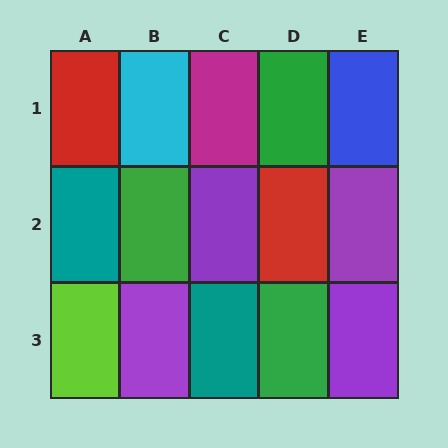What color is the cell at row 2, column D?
Red.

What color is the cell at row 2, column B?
Green.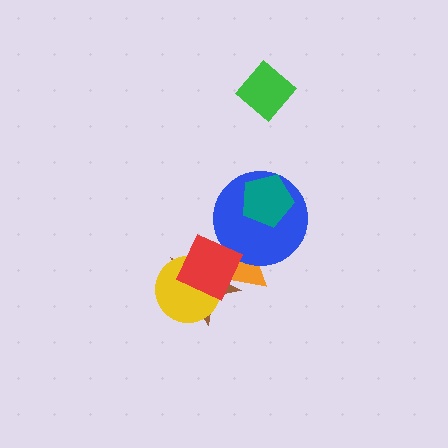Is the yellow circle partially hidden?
Yes, it is partially covered by another shape.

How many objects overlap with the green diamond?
0 objects overlap with the green diamond.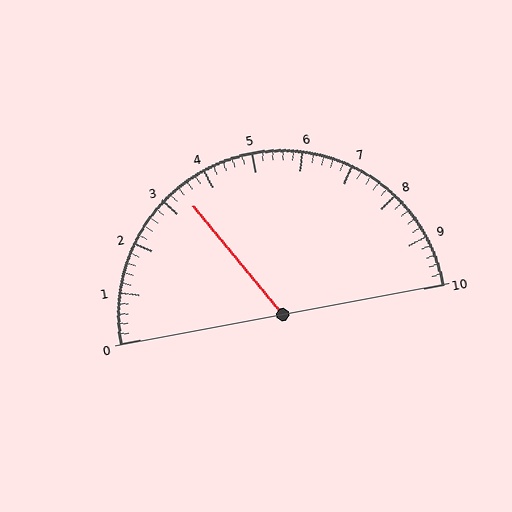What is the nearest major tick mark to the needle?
The nearest major tick mark is 3.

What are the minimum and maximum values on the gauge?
The gauge ranges from 0 to 10.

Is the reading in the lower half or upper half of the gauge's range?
The reading is in the lower half of the range (0 to 10).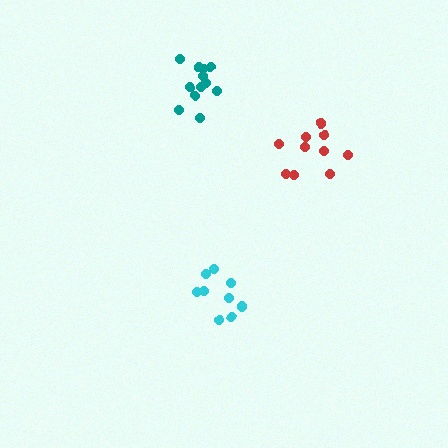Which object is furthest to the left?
The teal cluster is leftmost.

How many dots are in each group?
Group 1: 9 dots, Group 2: 12 dots, Group 3: 10 dots (31 total).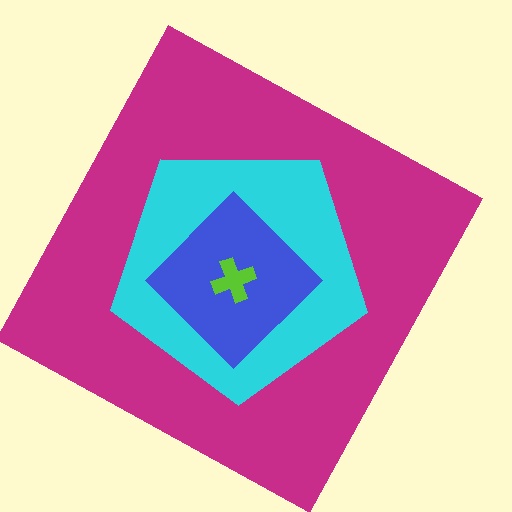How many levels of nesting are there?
4.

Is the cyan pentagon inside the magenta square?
Yes.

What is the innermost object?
The lime cross.